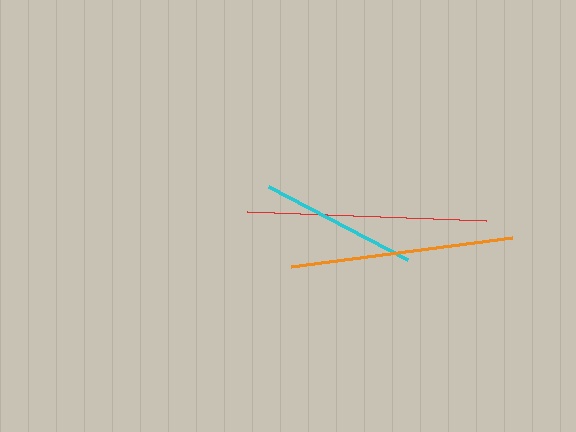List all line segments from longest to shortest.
From longest to shortest: red, orange, cyan.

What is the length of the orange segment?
The orange segment is approximately 223 pixels long.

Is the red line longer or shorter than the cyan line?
The red line is longer than the cyan line.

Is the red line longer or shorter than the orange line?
The red line is longer than the orange line.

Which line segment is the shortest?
The cyan line is the shortest at approximately 158 pixels.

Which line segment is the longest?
The red line is the longest at approximately 239 pixels.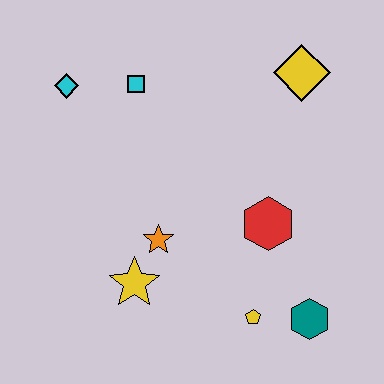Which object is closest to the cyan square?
The cyan diamond is closest to the cyan square.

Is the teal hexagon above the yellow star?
No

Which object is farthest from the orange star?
The yellow diamond is farthest from the orange star.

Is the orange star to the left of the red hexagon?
Yes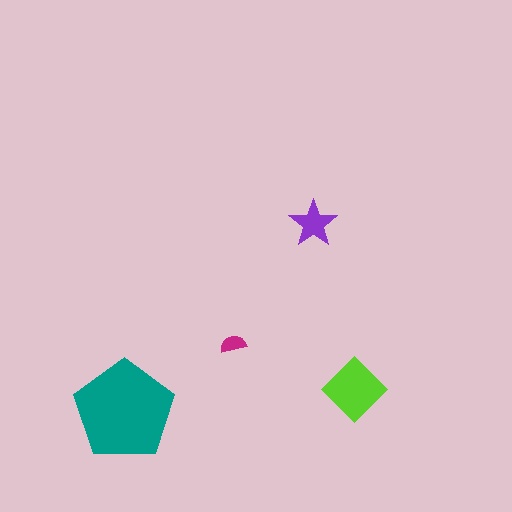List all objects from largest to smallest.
The teal pentagon, the lime diamond, the purple star, the magenta semicircle.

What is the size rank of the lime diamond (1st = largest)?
2nd.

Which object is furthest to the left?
The teal pentagon is leftmost.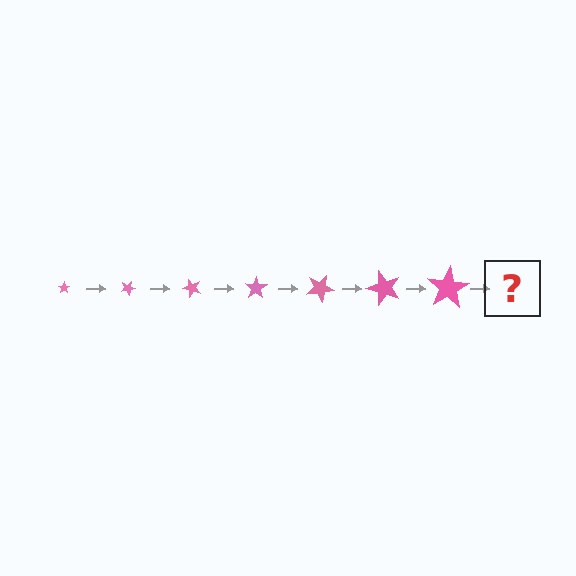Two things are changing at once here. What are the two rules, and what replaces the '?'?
The two rules are that the star grows larger each step and it rotates 25 degrees each step. The '?' should be a star, larger than the previous one and rotated 175 degrees from the start.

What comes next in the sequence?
The next element should be a star, larger than the previous one and rotated 175 degrees from the start.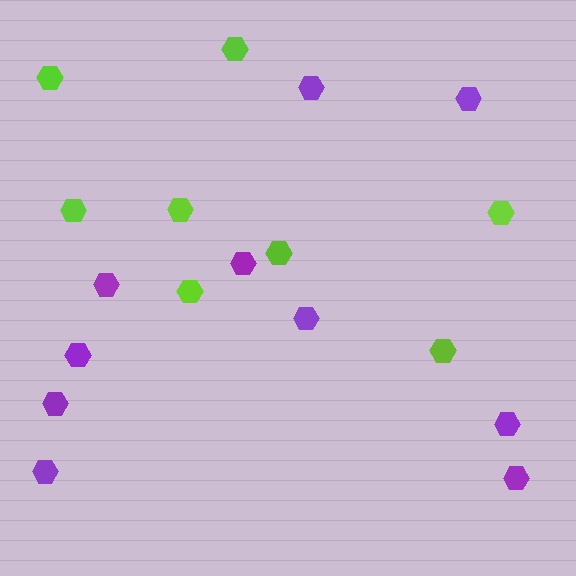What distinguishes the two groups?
There are 2 groups: one group of lime hexagons (8) and one group of purple hexagons (10).